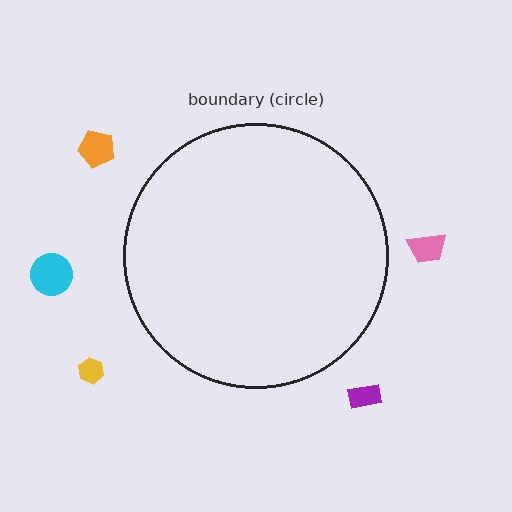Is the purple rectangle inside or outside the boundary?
Outside.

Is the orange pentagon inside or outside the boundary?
Outside.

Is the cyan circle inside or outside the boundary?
Outside.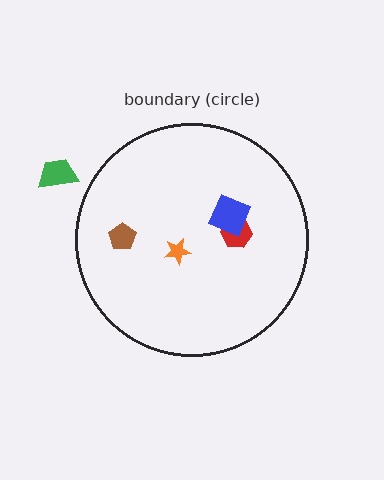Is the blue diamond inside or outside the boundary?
Inside.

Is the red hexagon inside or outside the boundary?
Inside.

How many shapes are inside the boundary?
4 inside, 1 outside.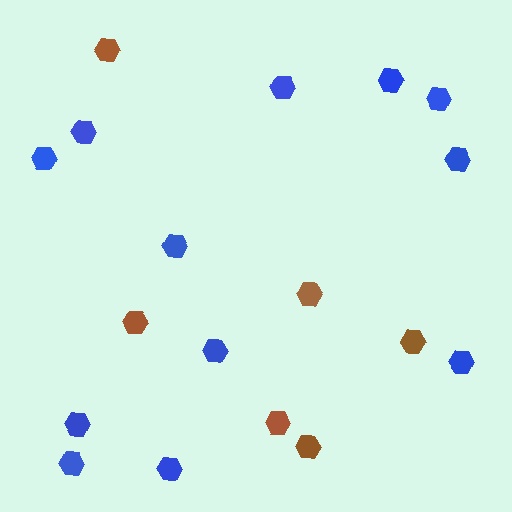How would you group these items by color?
There are 2 groups: one group of blue hexagons (12) and one group of brown hexagons (6).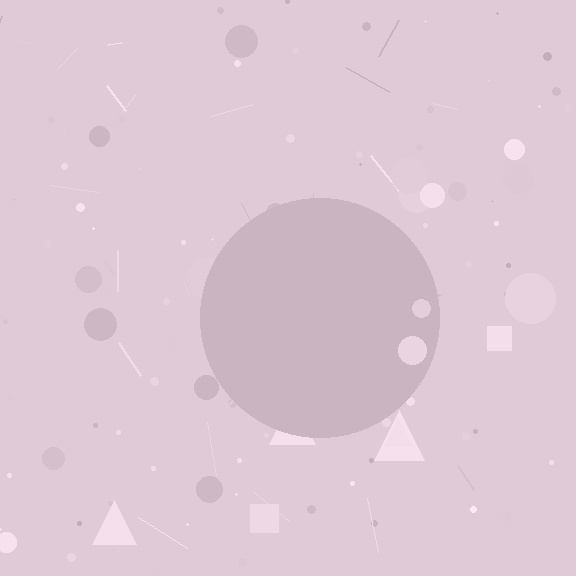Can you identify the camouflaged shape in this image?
The camouflaged shape is a circle.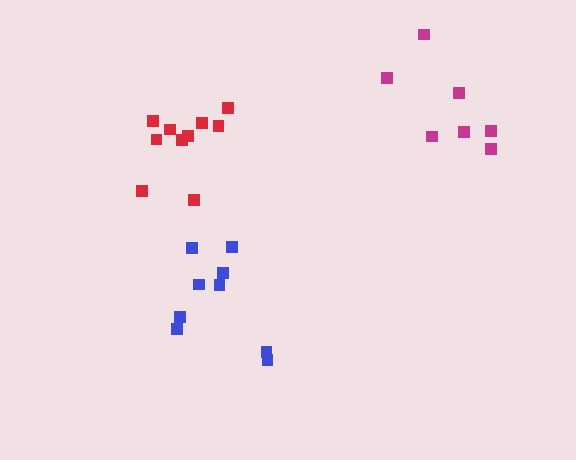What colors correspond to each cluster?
The clusters are colored: blue, magenta, red.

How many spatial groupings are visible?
There are 3 spatial groupings.